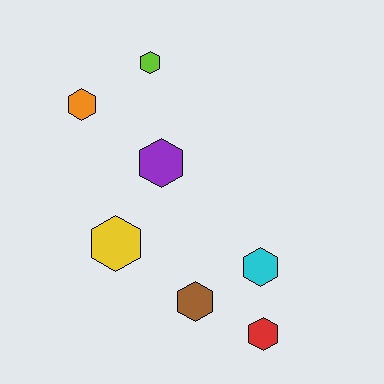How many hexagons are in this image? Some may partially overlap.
There are 7 hexagons.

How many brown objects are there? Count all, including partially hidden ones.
There is 1 brown object.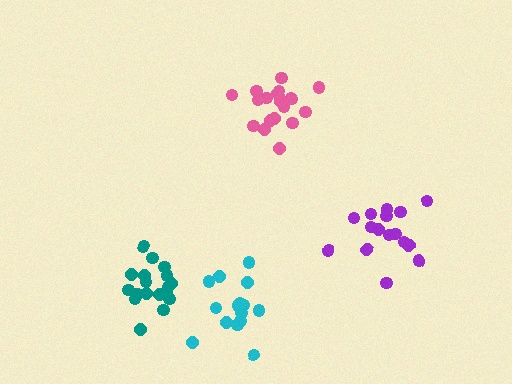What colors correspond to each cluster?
The clusters are colored: cyan, purple, pink, teal.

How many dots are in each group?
Group 1: 15 dots, Group 2: 16 dots, Group 3: 20 dots, Group 4: 18 dots (69 total).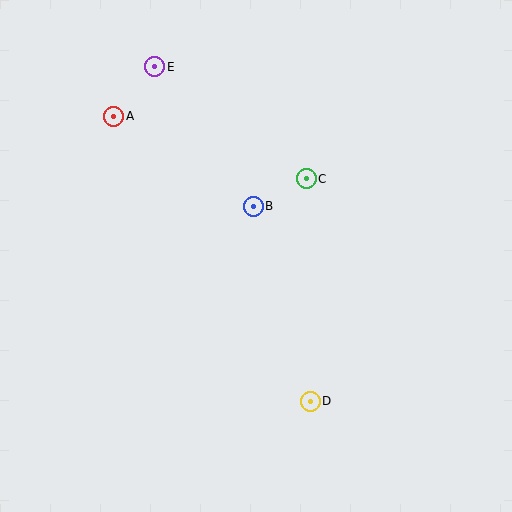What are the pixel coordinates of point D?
Point D is at (310, 401).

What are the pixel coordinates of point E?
Point E is at (155, 67).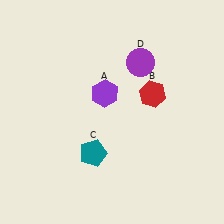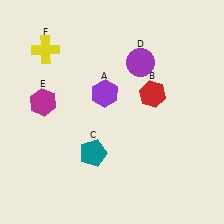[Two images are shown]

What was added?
A magenta hexagon (E), a yellow cross (F) were added in Image 2.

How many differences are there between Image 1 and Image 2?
There are 2 differences between the two images.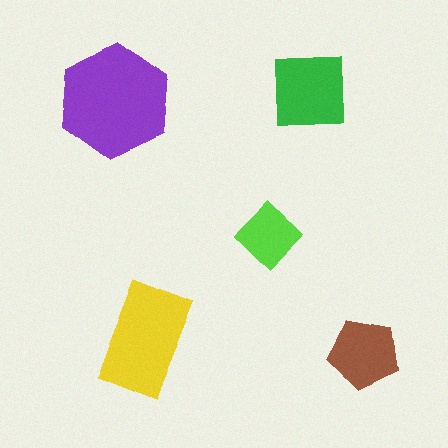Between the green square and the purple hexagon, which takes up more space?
The purple hexagon.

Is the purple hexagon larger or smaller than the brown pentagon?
Larger.